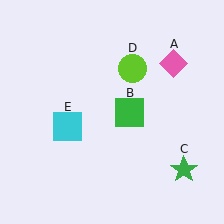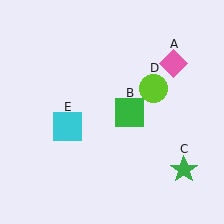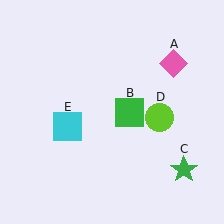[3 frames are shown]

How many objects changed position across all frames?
1 object changed position: lime circle (object D).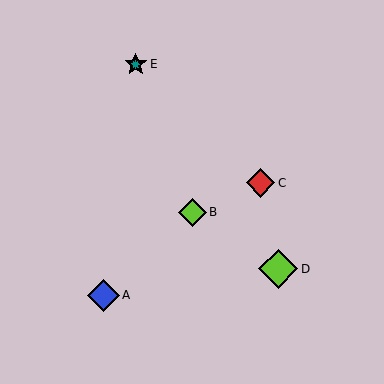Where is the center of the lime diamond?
The center of the lime diamond is at (192, 212).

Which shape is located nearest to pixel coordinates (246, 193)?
The red diamond (labeled C) at (261, 183) is nearest to that location.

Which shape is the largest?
The lime diamond (labeled D) is the largest.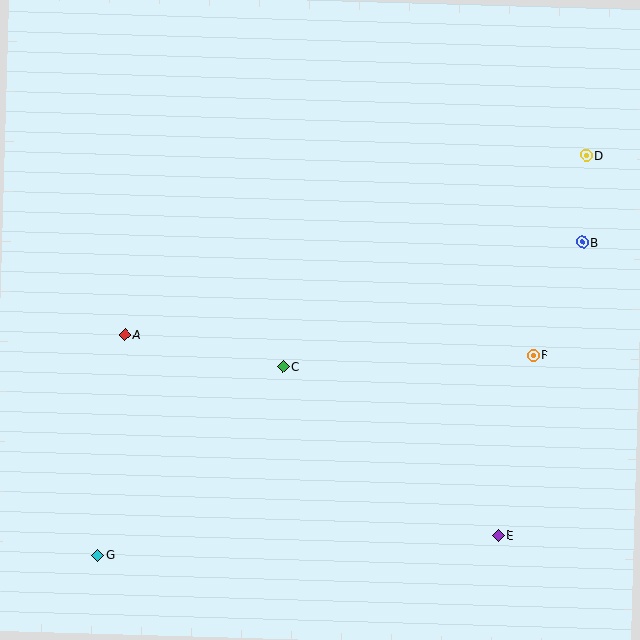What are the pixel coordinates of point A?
Point A is at (125, 334).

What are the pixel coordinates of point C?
Point C is at (283, 367).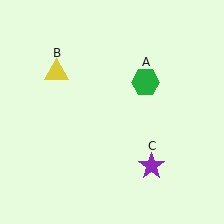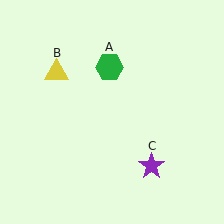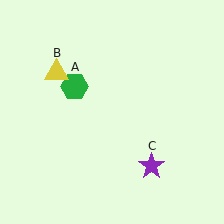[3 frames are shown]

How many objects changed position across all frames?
1 object changed position: green hexagon (object A).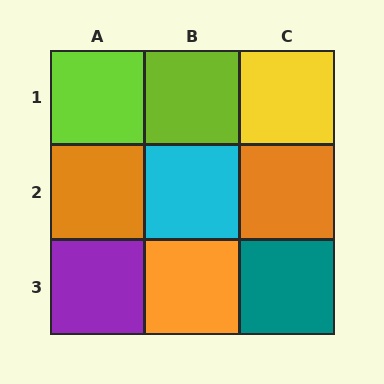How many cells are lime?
2 cells are lime.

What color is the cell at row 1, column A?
Lime.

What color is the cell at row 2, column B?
Cyan.